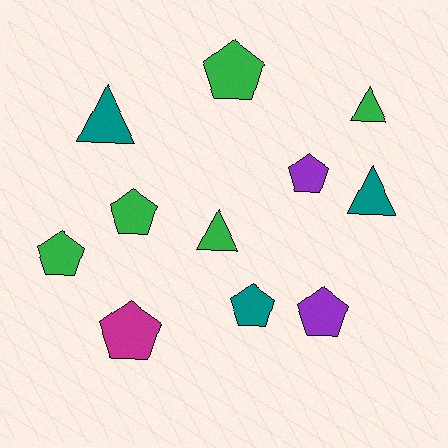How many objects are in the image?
There are 11 objects.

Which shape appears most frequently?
Pentagon, with 7 objects.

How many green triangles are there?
There are 2 green triangles.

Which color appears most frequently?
Green, with 5 objects.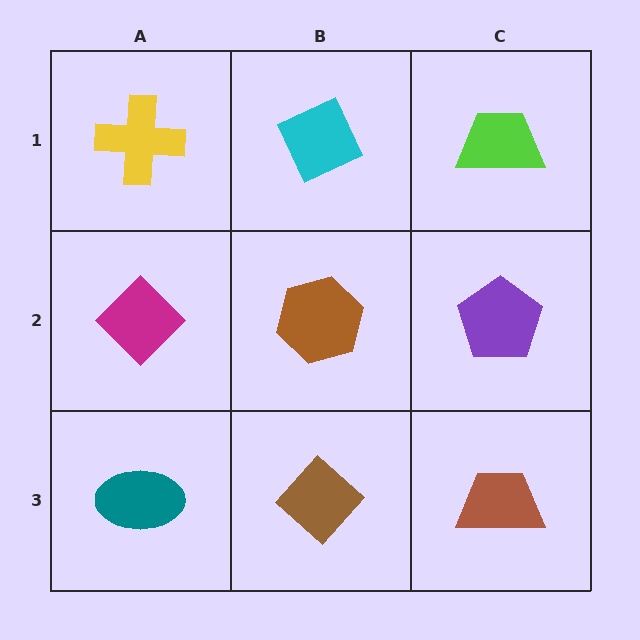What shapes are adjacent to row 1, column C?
A purple pentagon (row 2, column C), a cyan diamond (row 1, column B).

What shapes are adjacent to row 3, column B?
A brown hexagon (row 2, column B), a teal ellipse (row 3, column A), a brown trapezoid (row 3, column C).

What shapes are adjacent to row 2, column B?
A cyan diamond (row 1, column B), a brown diamond (row 3, column B), a magenta diamond (row 2, column A), a purple pentagon (row 2, column C).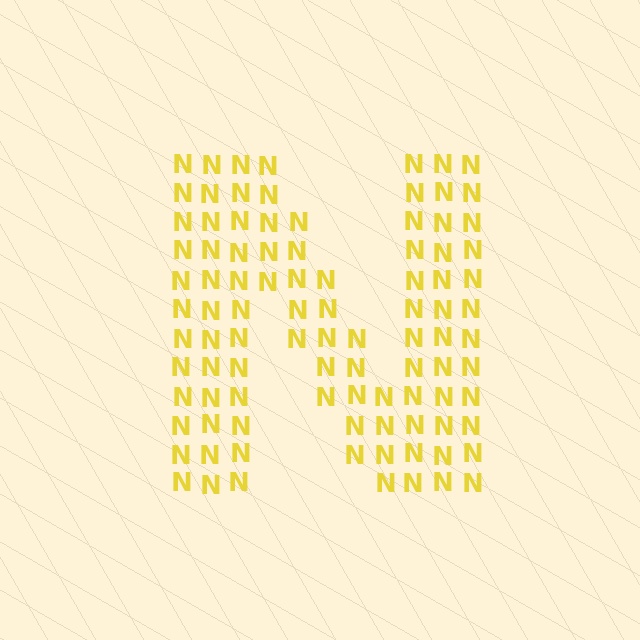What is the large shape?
The large shape is the letter N.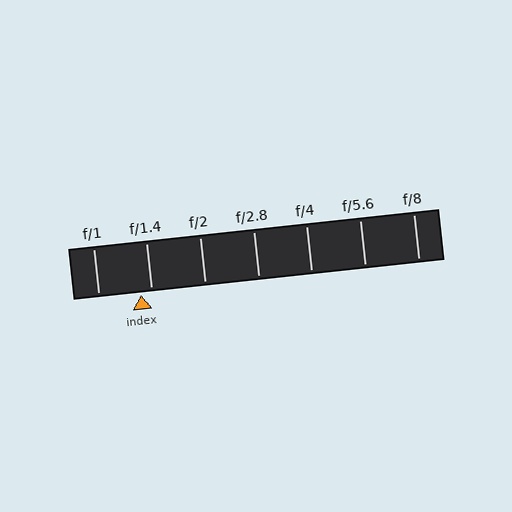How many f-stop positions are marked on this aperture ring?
There are 7 f-stop positions marked.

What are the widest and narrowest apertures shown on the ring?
The widest aperture shown is f/1 and the narrowest is f/8.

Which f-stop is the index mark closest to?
The index mark is closest to f/1.4.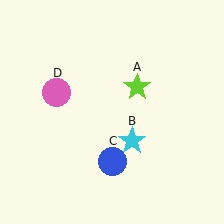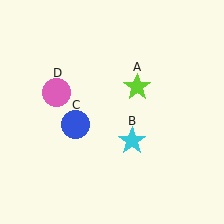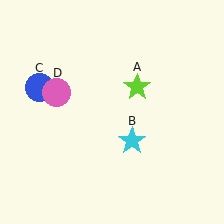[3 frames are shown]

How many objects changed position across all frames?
1 object changed position: blue circle (object C).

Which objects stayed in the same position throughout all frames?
Lime star (object A) and cyan star (object B) and pink circle (object D) remained stationary.